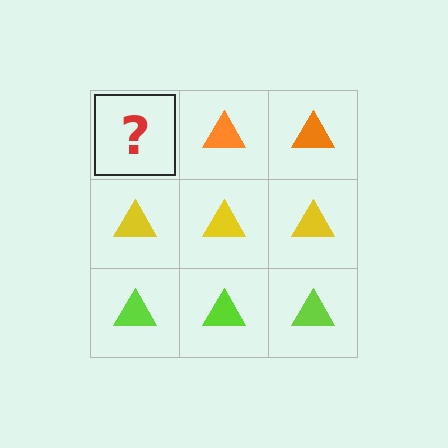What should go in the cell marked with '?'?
The missing cell should contain an orange triangle.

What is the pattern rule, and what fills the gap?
The rule is that each row has a consistent color. The gap should be filled with an orange triangle.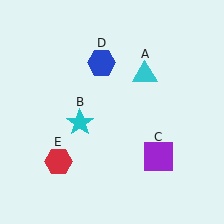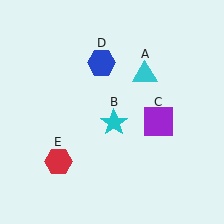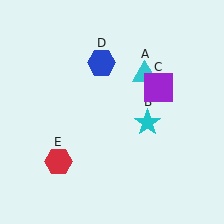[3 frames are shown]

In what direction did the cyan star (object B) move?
The cyan star (object B) moved right.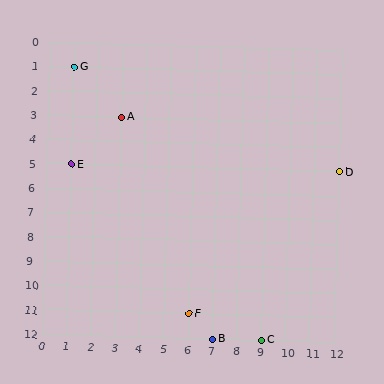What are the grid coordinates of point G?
Point G is at grid coordinates (1, 1).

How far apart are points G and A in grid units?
Points G and A are 2 columns and 2 rows apart (about 2.8 grid units diagonally).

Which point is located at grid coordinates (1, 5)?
Point E is at (1, 5).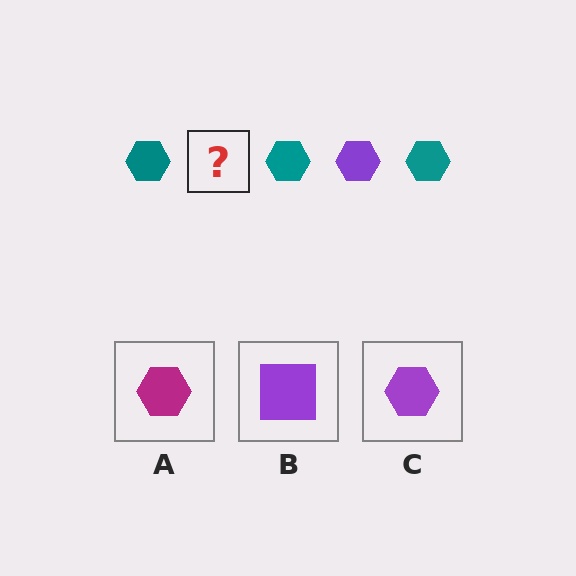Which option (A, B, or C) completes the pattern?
C.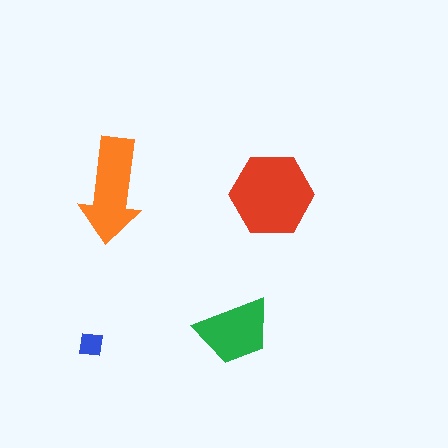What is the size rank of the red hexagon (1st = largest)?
1st.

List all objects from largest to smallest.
The red hexagon, the orange arrow, the green trapezoid, the blue square.